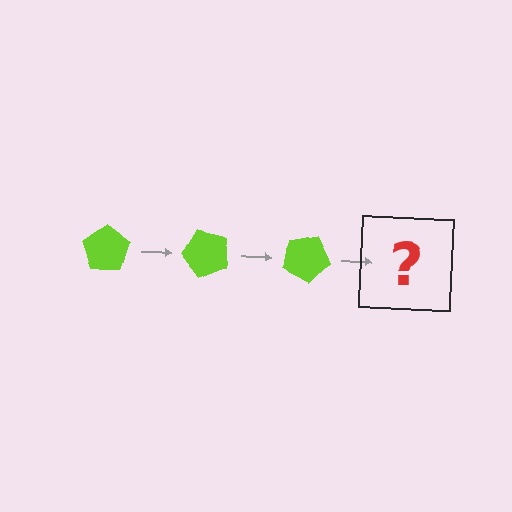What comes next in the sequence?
The next element should be a lime pentagon rotated 150 degrees.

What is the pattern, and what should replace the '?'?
The pattern is that the pentagon rotates 50 degrees each step. The '?' should be a lime pentagon rotated 150 degrees.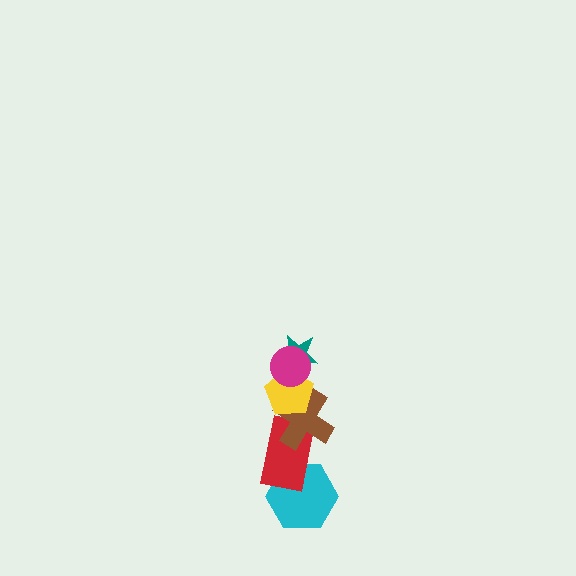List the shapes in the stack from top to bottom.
From top to bottom: the magenta circle, the teal star, the yellow pentagon, the brown cross, the red rectangle, the cyan hexagon.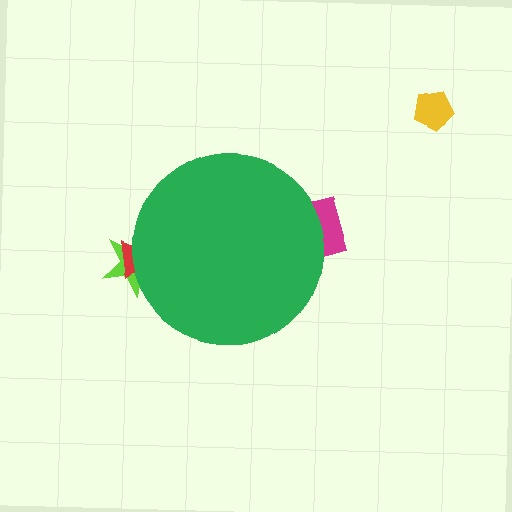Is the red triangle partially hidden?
Yes, the red triangle is partially hidden behind the green circle.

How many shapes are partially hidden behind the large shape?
3 shapes are partially hidden.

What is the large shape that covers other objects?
A green circle.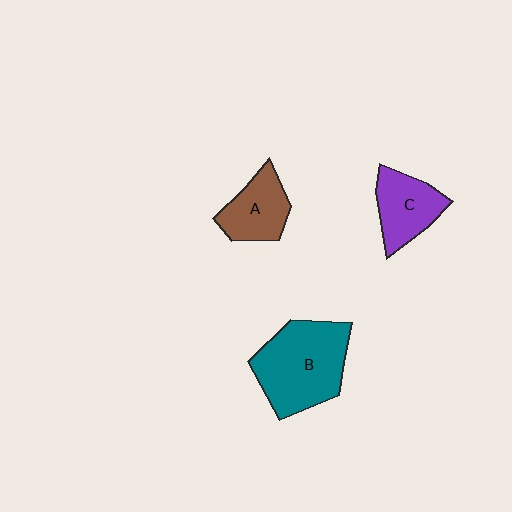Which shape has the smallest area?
Shape A (brown).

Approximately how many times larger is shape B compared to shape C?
Approximately 1.8 times.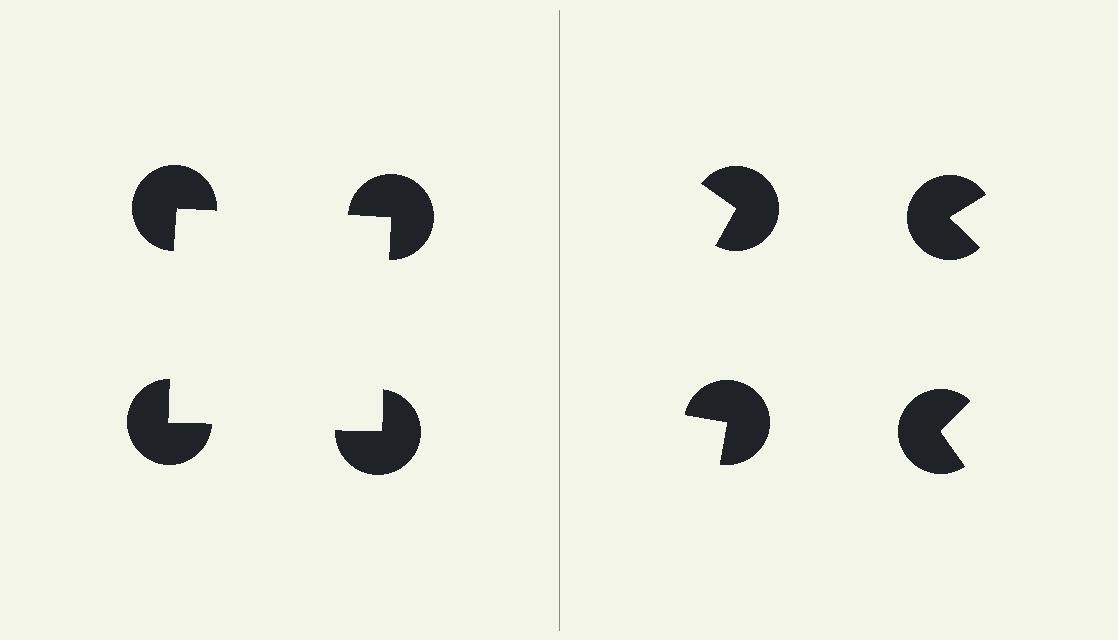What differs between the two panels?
The pac-man discs are positioned identically on both sides; only the wedge orientations differ. On the left they align to a square; on the right they are misaligned.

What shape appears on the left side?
An illusory square.